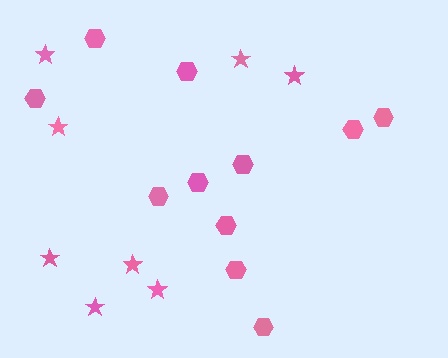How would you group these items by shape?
There are 2 groups: one group of hexagons (11) and one group of stars (8).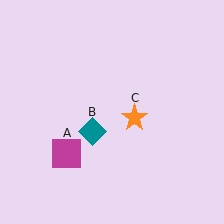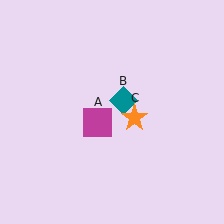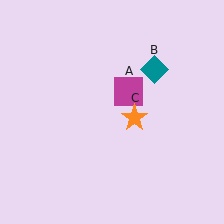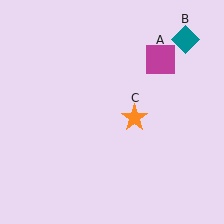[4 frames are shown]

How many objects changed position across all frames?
2 objects changed position: magenta square (object A), teal diamond (object B).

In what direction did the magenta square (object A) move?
The magenta square (object A) moved up and to the right.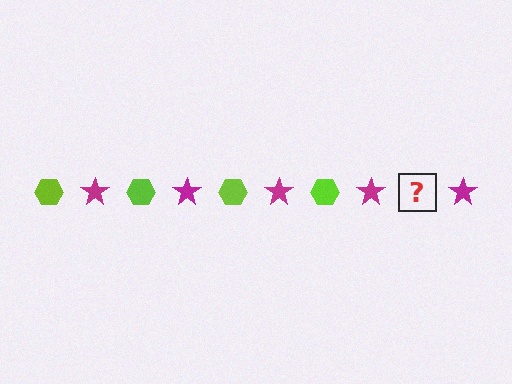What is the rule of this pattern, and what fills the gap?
The rule is that the pattern alternates between lime hexagon and magenta star. The gap should be filled with a lime hexagon.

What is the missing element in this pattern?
The missing element is a lime hexagon.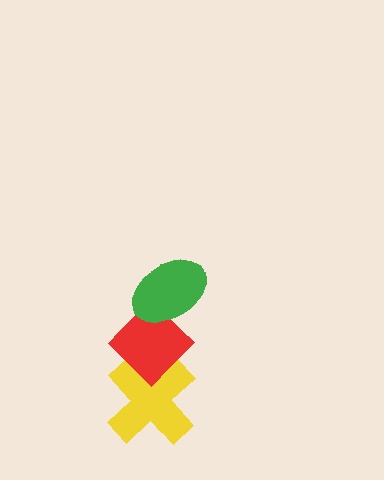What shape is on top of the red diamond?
The green ellipse is on top of the red diamond.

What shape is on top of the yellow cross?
The red diamond is on top of the yellow cross.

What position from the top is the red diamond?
The red diamond is 2nd from the top.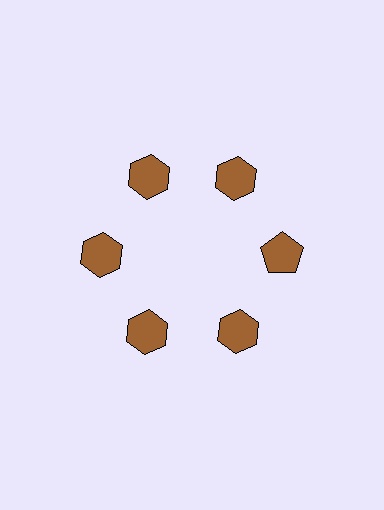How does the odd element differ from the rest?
It has a different shape: pentagon instead of hexagon.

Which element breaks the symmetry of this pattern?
The brown pentagon at roughly the 3 o'clock position breaks the symmetry. All other shapes are brown hexagons.